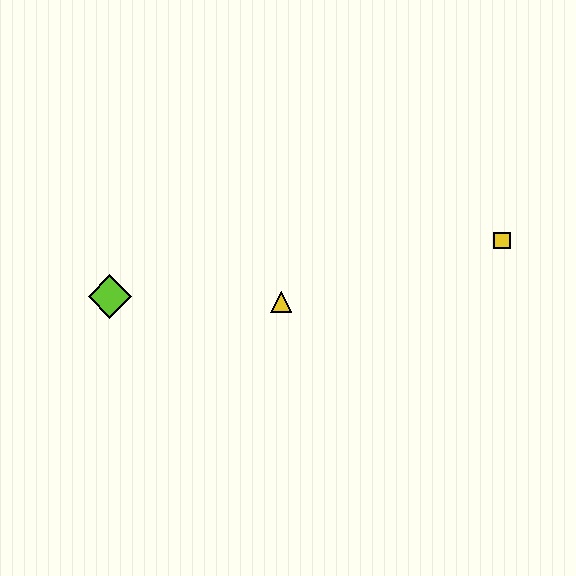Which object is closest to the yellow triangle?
The lime diamond is closest to the yellow triangle.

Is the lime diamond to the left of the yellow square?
Yes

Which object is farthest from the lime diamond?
The yellow square is farthest from the lime diamond.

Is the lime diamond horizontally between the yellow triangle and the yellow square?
No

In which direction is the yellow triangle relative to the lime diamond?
The yellow triangle is to the right of the lime diamond.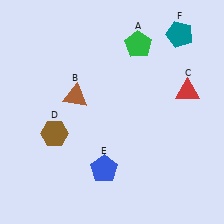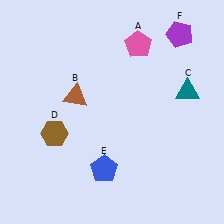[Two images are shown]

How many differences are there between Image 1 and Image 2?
There are 3 differences between the two images.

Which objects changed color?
A changed from green to pink. C changed from red to teal. F changed from teal to purple.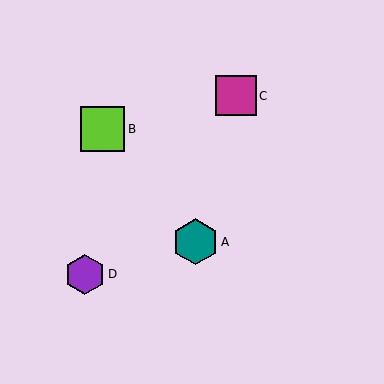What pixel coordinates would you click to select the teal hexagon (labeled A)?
Click at (195, 242) to select the teal hexagon A.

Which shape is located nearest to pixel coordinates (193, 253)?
The teal hexagon (labeled A) at (195, 242) is nearest to that location.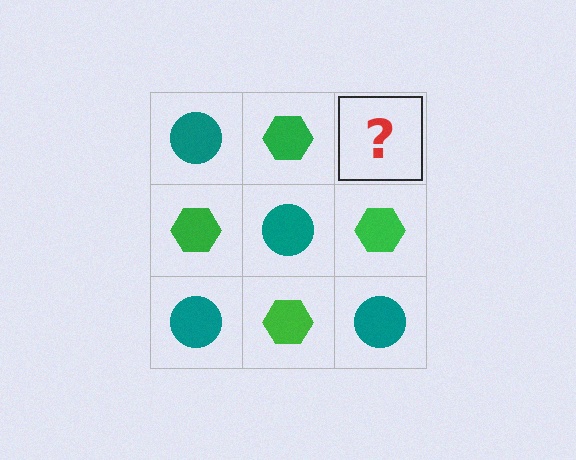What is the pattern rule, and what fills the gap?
The rule is that it alternates teal circle and green hexagon in a checkerboard pattern. The gap should be filled with a teal circle.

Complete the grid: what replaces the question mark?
The question mark should be replaced with a teal circle.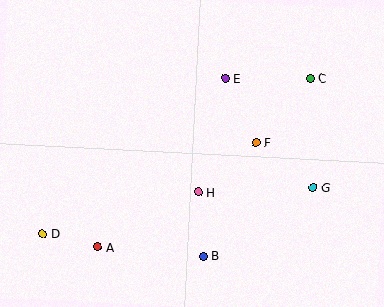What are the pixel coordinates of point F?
Point F is at (256, 143).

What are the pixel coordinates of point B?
Point B is at (203, 256).